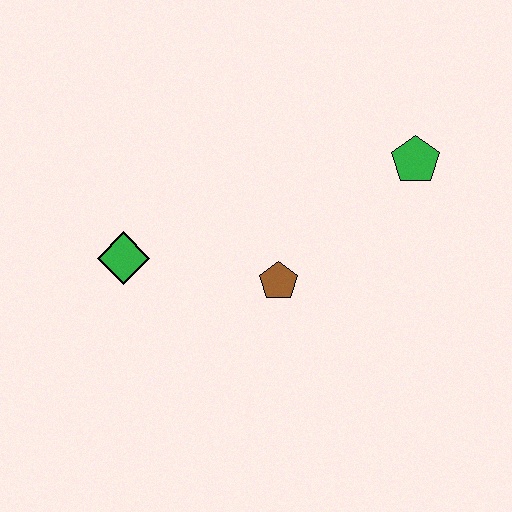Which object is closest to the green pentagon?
The brown pentagon is closest to the green pentagon.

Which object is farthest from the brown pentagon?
The green pentagon is farthest from the brown pentagon.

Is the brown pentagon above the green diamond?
No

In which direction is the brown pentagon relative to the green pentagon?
The brown pentagon is to the left of the green pentagon.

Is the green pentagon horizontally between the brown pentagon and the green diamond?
No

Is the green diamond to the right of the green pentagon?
No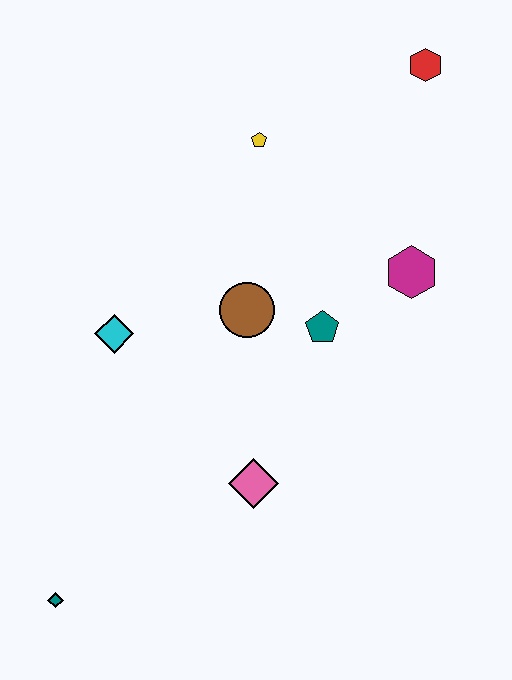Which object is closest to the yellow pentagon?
The brown circle is closest to the yellow pentagon.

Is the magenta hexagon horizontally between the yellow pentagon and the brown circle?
No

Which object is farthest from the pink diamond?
The red hexagon is farthest from the pink diamond.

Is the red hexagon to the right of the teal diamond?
Yes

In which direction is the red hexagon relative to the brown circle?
The red hexagon is above the brown circle.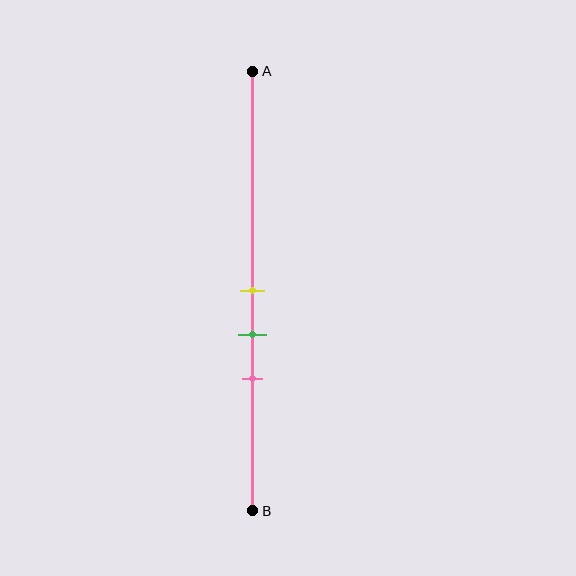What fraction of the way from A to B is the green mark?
The green mark is approximately 60% (0.6) of the way from A to B.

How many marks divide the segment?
There are 3 marks dividing the segment.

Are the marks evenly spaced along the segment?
Yes, the marks are approximately evenly spaced.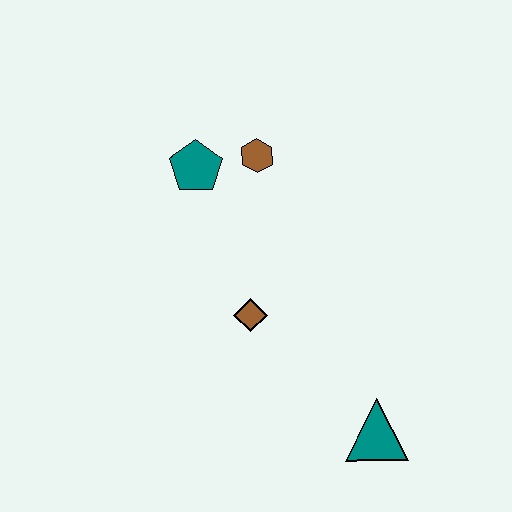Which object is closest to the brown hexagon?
The teal pentagon is closest to the brown hexagon.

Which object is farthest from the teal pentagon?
The teal triangle is farthest from the teal pentagon.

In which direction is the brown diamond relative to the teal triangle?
The brown diamond is to the left of the teal triangle.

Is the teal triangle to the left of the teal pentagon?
No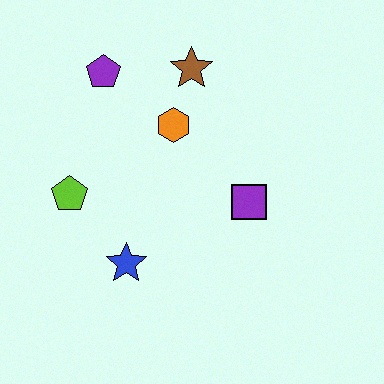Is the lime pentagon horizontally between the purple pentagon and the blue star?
No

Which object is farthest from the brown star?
The blue star is farthest from the brown star.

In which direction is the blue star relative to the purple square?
The blue star is to the left of the purple square.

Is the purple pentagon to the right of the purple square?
No